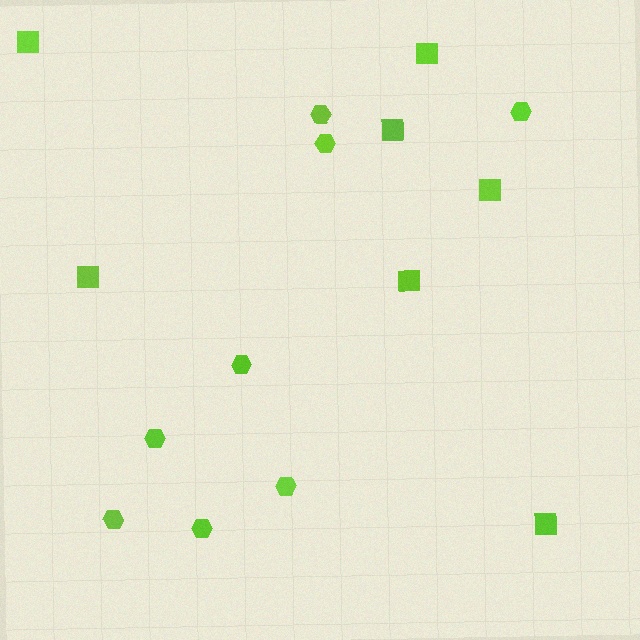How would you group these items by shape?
There are 2 groups: one group of squares (7) and one group of hexagons (8).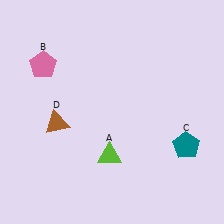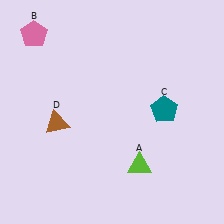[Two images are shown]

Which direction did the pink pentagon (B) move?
The pink pentagon (B) moved up.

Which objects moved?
The objects that moved are: the lime triangle (A), the pink pentagon (B), the teal pentagon (C).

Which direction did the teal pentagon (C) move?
The teal pentagon (C) moved up.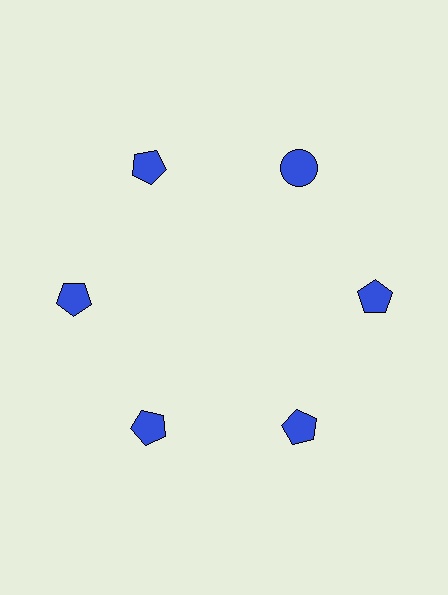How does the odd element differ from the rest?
It has a different shape: circle instead of pentagon.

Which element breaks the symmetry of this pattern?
The blue circle at roughly the 1 o'clock position breaks the symmetry. All other shapes are blue pentagons.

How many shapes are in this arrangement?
There are 6 shapes arranged in a ring pattern.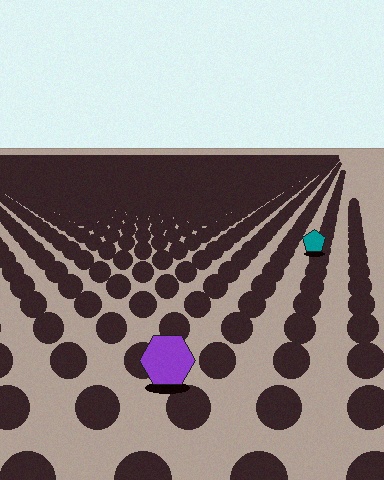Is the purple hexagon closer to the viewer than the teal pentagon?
Yes. The purple hexagon is closer — you can tell from the texture gradient: the ground texture is coarser near it.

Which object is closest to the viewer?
The purple hexagon is closest. The texture marks near it are larger and more spread out.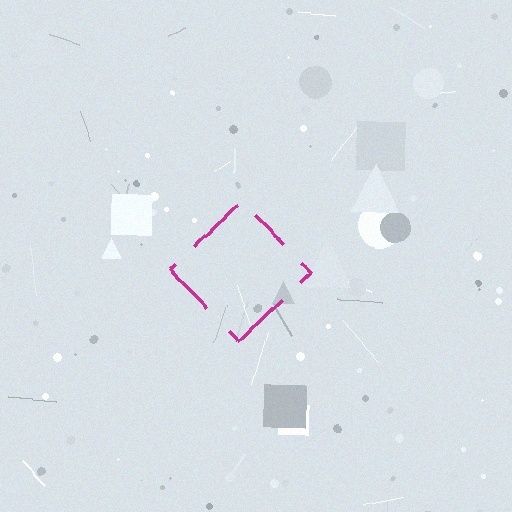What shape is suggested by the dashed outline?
The dashed outline suggests a diamond.